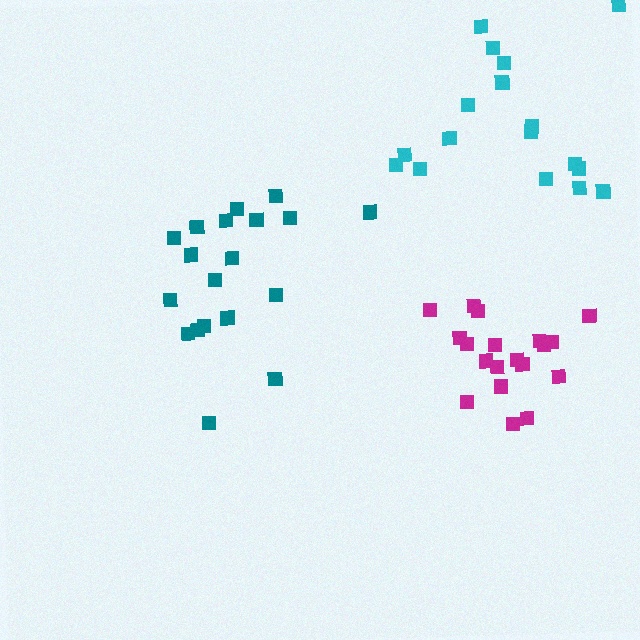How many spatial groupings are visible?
There are 3 spatial groupings.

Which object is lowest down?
The magenta cluster is bottommost.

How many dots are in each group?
Group 1: 19 dots, Group 2: 19 dots, Group 3: 17 dots (55 total).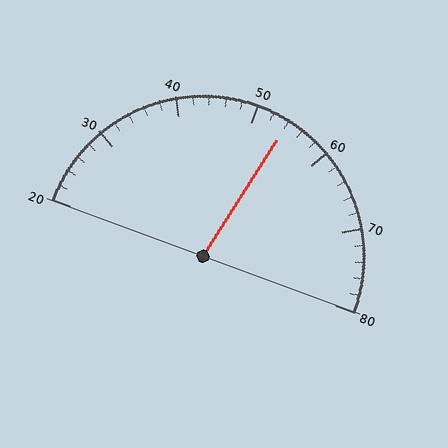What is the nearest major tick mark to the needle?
The nearest major tick mark is 50.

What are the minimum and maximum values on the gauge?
The gauge ranges from 20 to 80.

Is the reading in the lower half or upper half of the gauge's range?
The reading is in the upper half of the range (20 to 80).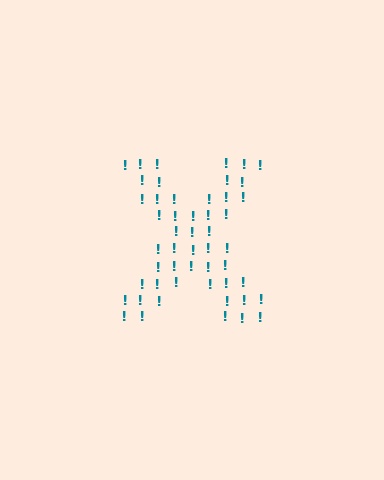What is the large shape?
The large shape is the letter X.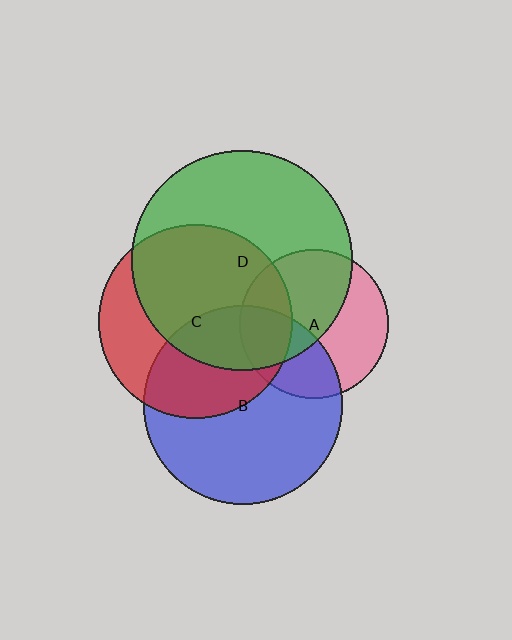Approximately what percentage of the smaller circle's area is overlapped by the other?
Approximately 35%.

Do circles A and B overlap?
Yes.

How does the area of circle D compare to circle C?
Approximately 1.3 times.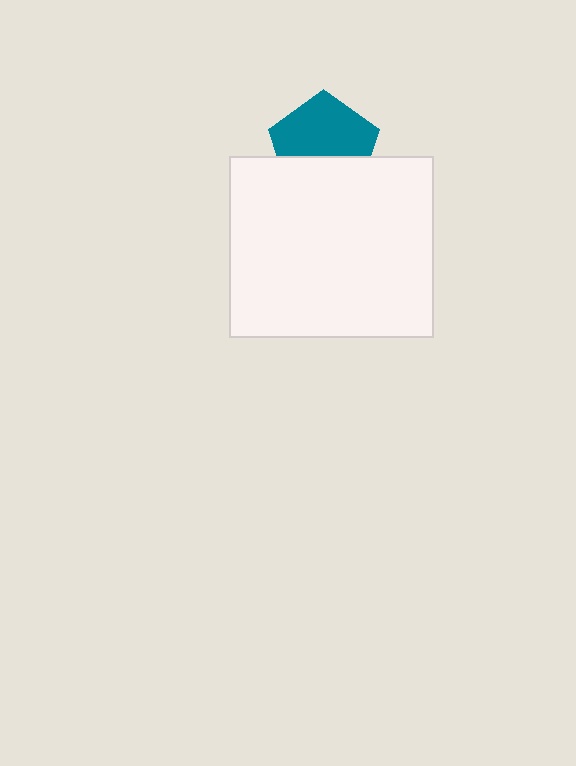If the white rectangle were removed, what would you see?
You would see the complete teal pentagon.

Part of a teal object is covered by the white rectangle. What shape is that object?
It is a pentagon.